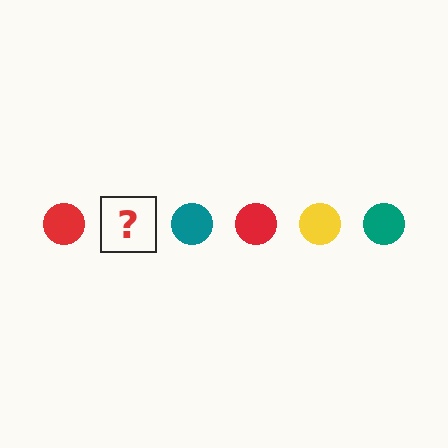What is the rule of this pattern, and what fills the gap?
The rule is that the pattern cycles through red, yellow, teal circles. The gap should be filled with a yellow circle.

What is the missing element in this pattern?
The missing element is a yellow circle.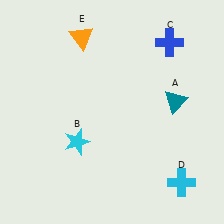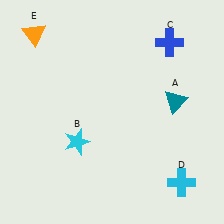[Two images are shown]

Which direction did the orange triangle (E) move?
The orange triangle (E) moved left.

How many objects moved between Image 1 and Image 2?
1 object moved between the two images.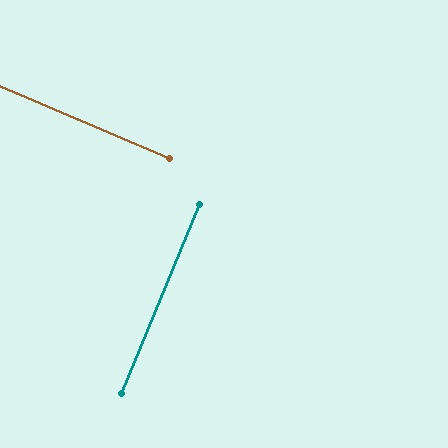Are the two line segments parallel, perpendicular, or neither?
Perpendicular — they meet at approximately 90°.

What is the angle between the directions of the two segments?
Approximately 90 degrees.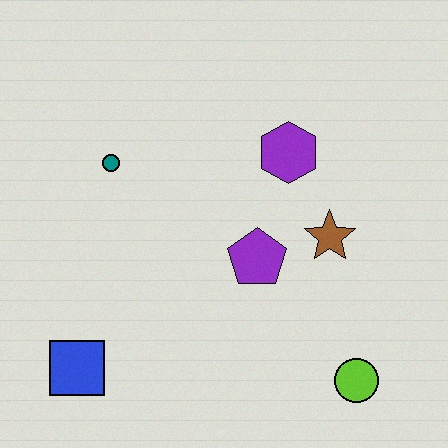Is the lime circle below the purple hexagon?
Yes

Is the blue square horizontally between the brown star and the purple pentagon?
No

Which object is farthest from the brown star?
The blue square is farthest from the brown star.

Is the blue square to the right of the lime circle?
No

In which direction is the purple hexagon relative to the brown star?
The purple hexagon is above the brown star.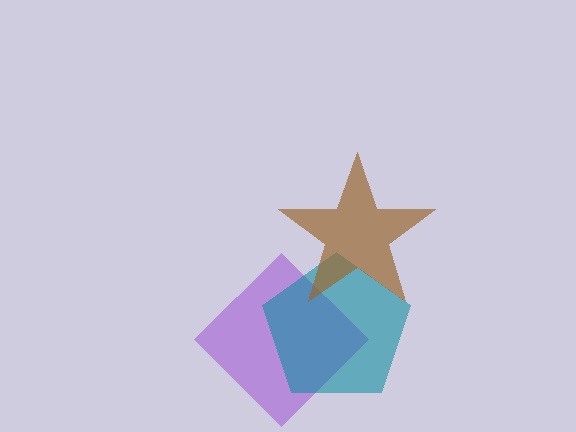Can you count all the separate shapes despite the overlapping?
Yes, there are 3 separate shapes.